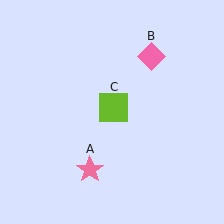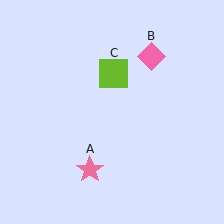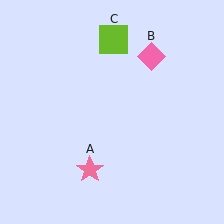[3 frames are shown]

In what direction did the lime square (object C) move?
The lime square (object C) moved up.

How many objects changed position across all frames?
1 object changed position: lime square (object C).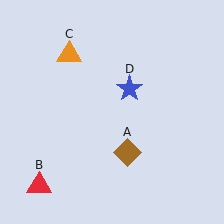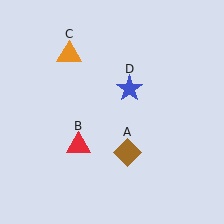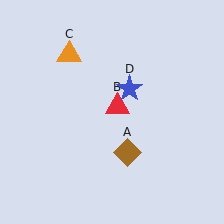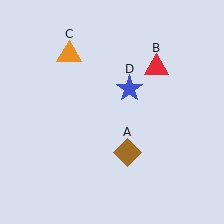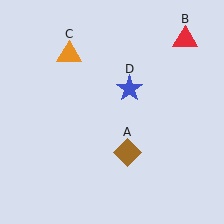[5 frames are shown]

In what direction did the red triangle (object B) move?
The red triangle (object B) moved up and to the right.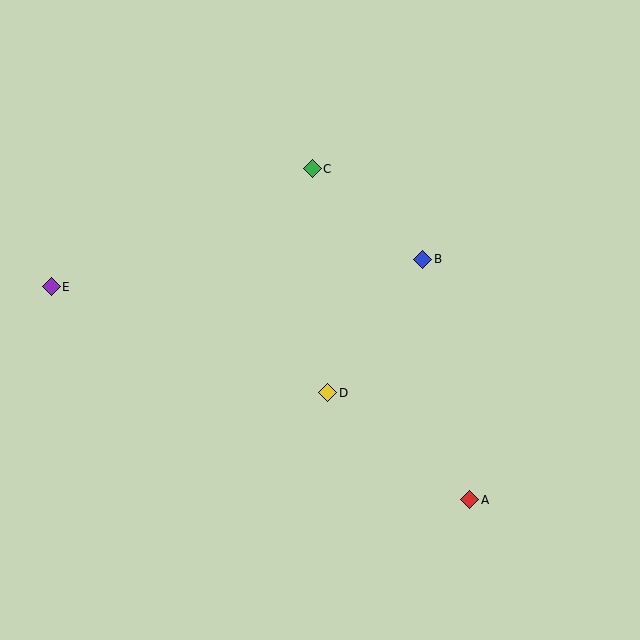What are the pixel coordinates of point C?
Point C is at (312, 169).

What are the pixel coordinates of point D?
Point D is at (328, 393).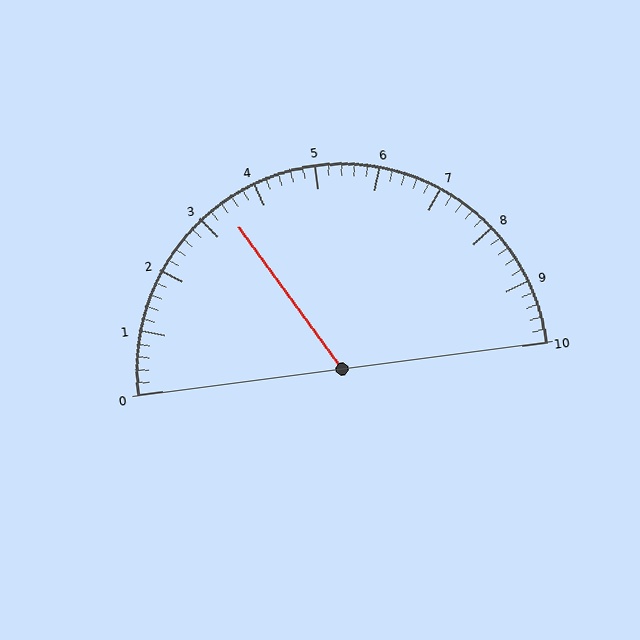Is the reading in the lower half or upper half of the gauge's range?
The reading is in the lower half of the range (0 to 10).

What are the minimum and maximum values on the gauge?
The gauge ranges from 0 to 10.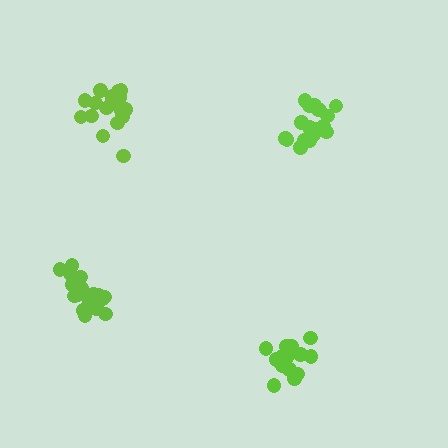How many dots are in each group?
Group 1: 19 dots, Group 2: 18 dots, Group 3: 21 dots, Group 4: 15 dots (73 total).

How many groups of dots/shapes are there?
There are 4 groups.